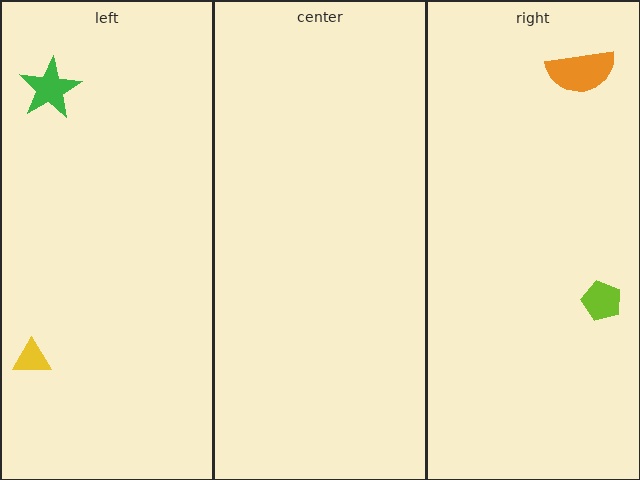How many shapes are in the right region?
2.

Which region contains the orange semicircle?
The right region.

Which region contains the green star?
The left region.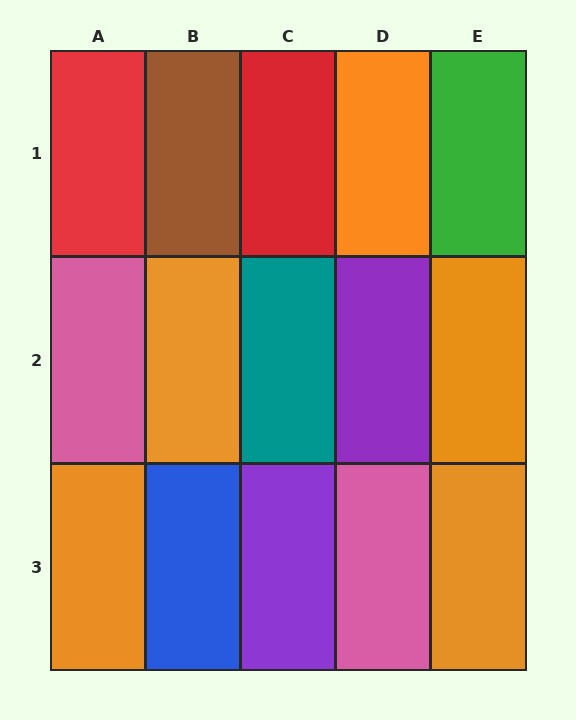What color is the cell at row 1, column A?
Red.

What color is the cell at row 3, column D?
Pink.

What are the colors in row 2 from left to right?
Pink, orange, teal, purple, orange.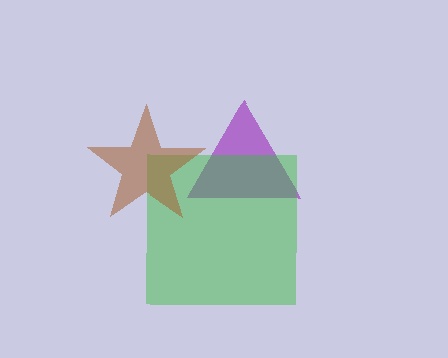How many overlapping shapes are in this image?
There are 3 overlapping shapes in the image.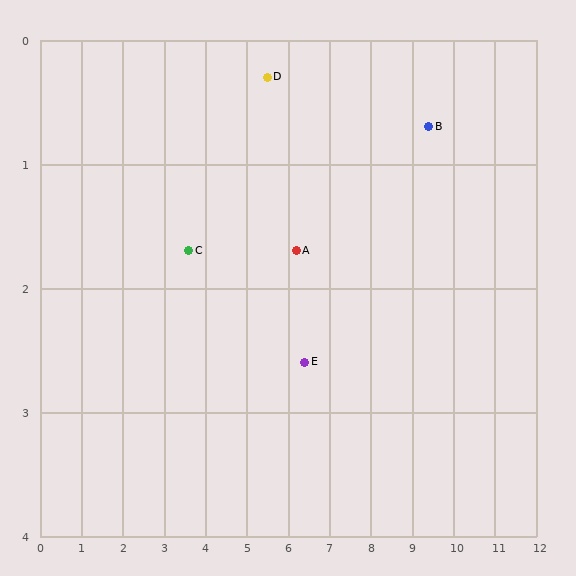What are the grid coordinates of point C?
Point C is at approximately (3.6, 1.7).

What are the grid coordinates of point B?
Point B is at approximately (9.4, 0.7).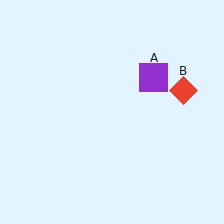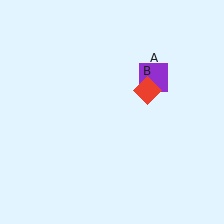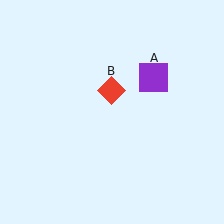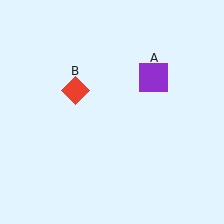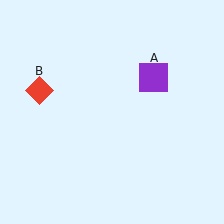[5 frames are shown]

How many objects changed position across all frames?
1 object changed position: red diamond (object B).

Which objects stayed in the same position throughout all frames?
Purple square (object A) remained stationary.